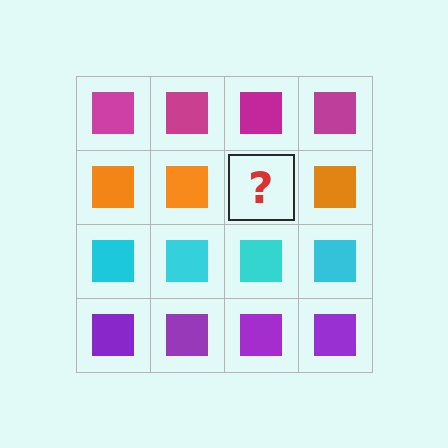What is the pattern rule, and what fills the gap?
The rule is that each row has a consistent color. The gap should be filled with an orange square.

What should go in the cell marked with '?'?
The missing cell should contain an orange square.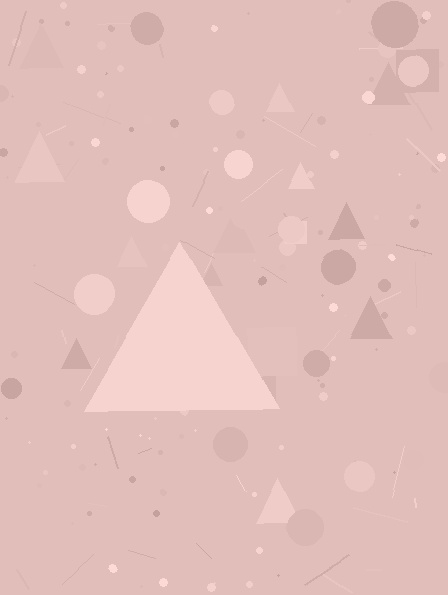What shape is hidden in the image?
A triangle is hidden in the image.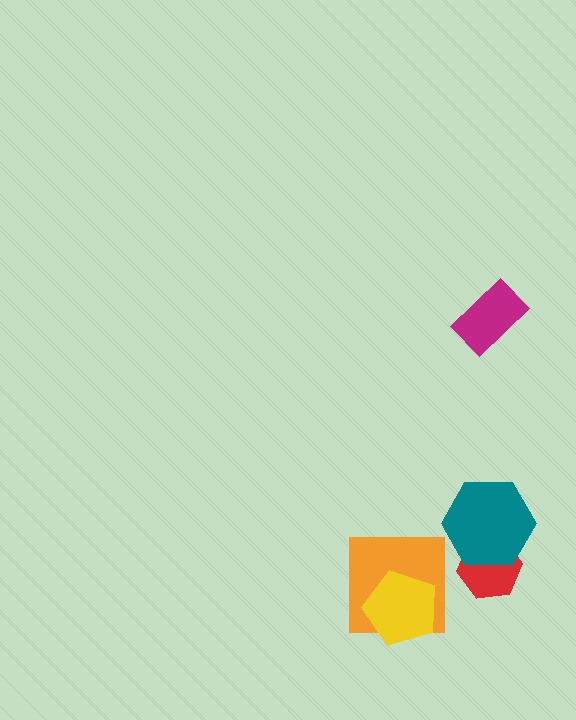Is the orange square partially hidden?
Yes, it is partially covered by another shape.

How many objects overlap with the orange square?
1 object overlaps with the orange square.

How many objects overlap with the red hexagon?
1 object overlaps with the red hexagon.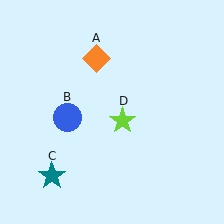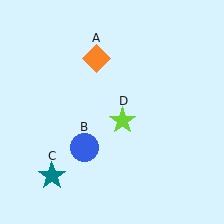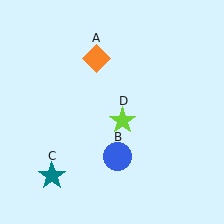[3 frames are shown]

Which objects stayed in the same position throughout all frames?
Orange diamond (object A) and teal star (object C) and lime star (object D) remained stationary.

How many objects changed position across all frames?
1 object changed position: blue circle (object B).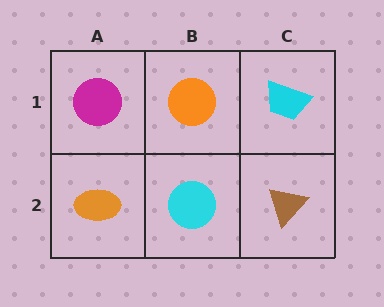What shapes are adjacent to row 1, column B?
A cyan circle (row 2, column B), a magenta circle (row 1, column A), a cyan trapezoid (row 1, column C).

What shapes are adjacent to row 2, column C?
A cyan trapezoid (row 1, column C), a cyan circle (row 2, column B).